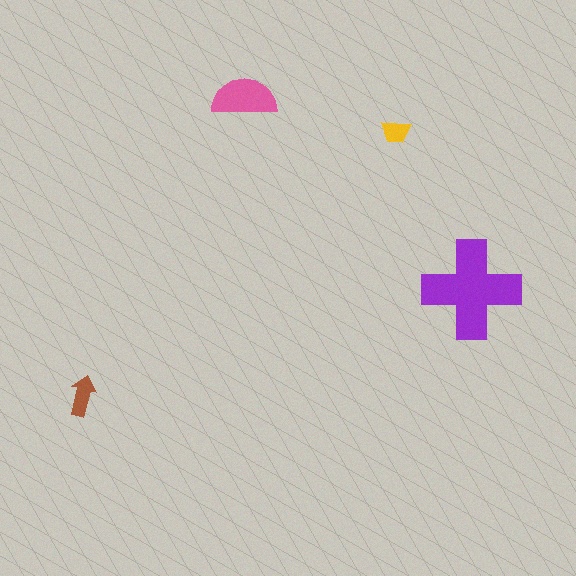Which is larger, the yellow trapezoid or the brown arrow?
The brown arrow.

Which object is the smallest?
The yellow trapezoid.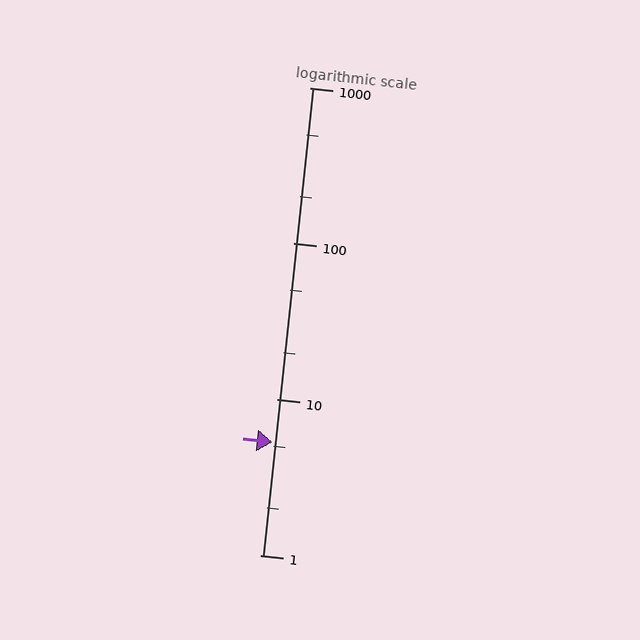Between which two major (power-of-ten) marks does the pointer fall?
The pointer is between 1 and 10.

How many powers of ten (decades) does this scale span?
The scale spans 3 decades, from 1 to 1000.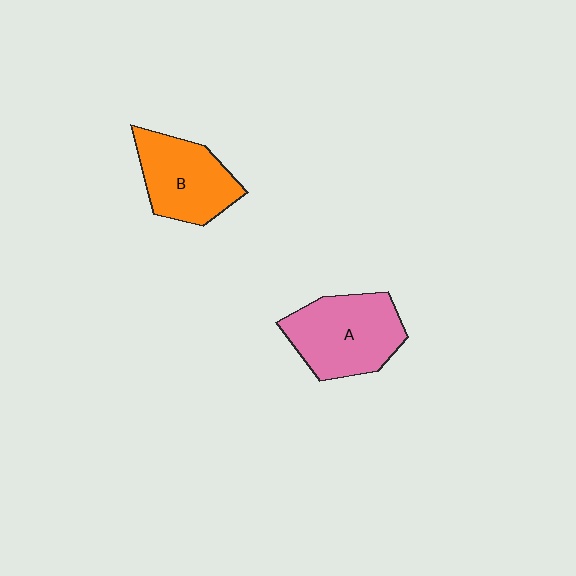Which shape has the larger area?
Shape A (pink).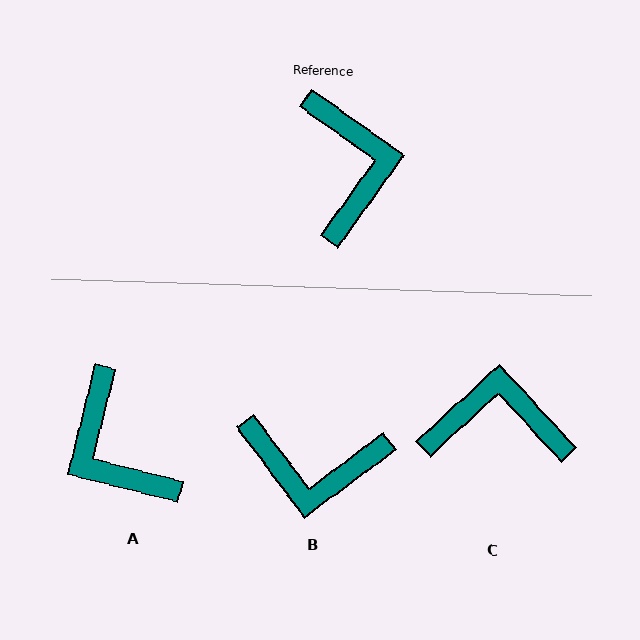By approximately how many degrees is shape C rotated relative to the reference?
Approximately 78 degrees counter-clockwise.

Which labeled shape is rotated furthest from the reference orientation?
A, about 159 degrees away.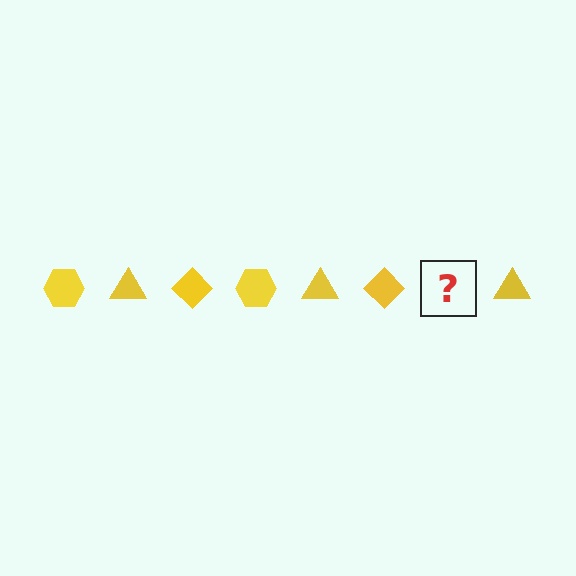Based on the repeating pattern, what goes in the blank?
The blank should be a yellow hexagon.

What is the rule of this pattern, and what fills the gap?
The rule is that the pattern cycles through hexagon, triangle, diamond shapes in yellow. The gap should be filled with a yellow hexagon.